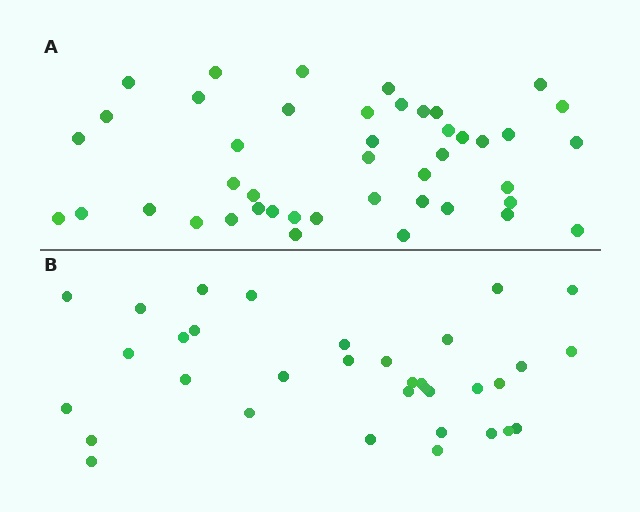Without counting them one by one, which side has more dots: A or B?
Region A (the top region) has more dots.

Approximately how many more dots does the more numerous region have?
Region A has roughly 10 or so more dots than region B.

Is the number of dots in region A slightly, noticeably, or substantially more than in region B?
Region A has noticeably more, but not dramatically so. The ratio is roughly 1.3 to 1.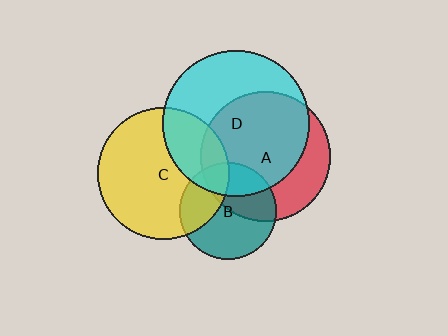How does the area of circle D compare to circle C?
Approximately 1.2 times.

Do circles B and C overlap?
Yes.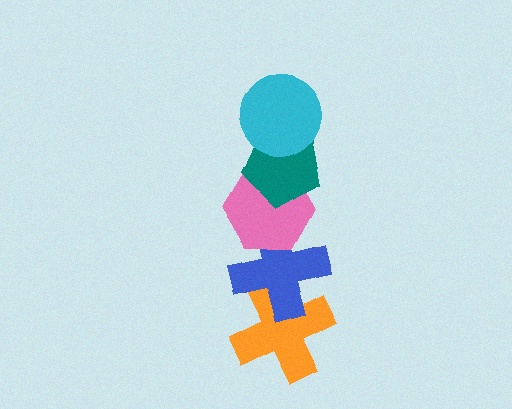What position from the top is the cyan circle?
The cyan circle is 1st from the top.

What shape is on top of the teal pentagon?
The cyan circle is on top of the teal pentagon.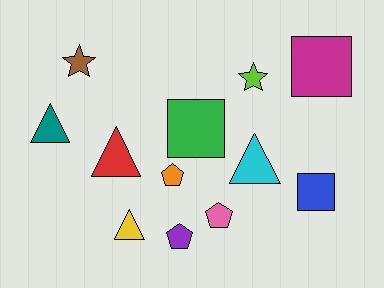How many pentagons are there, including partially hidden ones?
There are 3 pentagons.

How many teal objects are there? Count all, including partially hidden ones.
There is 1 teal object.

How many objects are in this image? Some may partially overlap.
There are 12 objects.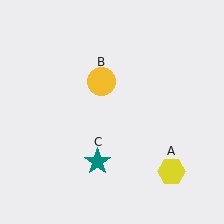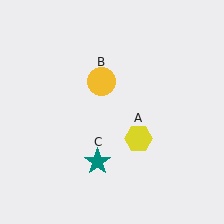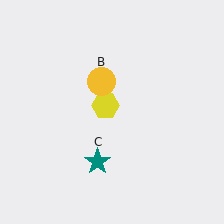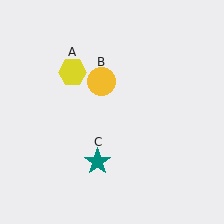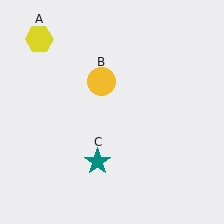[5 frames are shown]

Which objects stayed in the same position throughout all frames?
Yellow circle (object B) and teal star (object C) remained stationary.